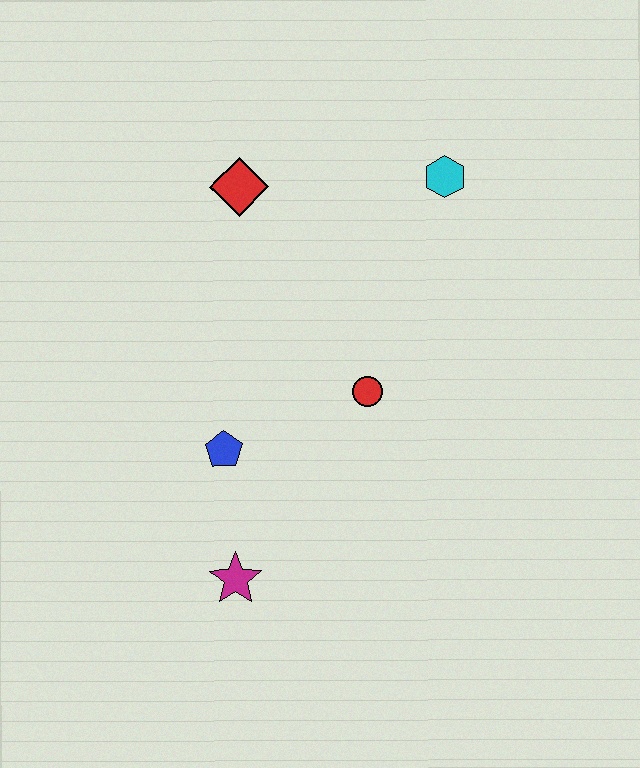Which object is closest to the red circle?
The blue pentagon is closest to the red circle.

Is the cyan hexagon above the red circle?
Yes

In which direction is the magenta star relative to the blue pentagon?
The magenta star is below the blue pentagon.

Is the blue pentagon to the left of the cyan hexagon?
Yes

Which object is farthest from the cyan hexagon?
The magenta star is farthest from the cyan hexagon.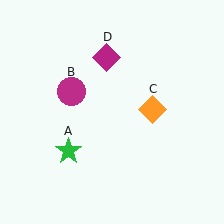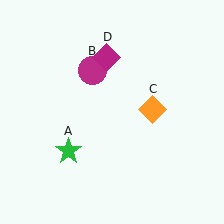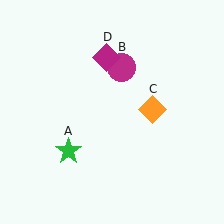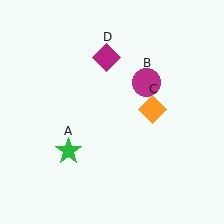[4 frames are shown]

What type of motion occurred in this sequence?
The magenta circle (object B) rotated clockwise around the center of the scene.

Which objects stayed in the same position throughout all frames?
Green star (object A) and orange diamond (object C) and magenta diamond (object D) remained stationary.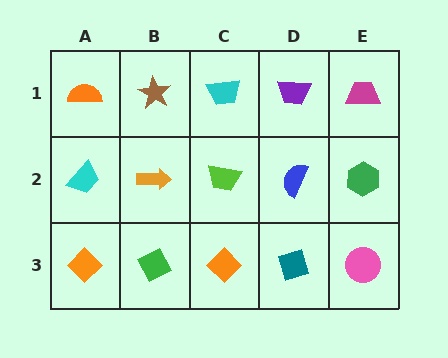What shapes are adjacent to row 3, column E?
A green hexagon (row 2, column E), a teal diamond (row 3, column D).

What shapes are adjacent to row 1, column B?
An orange arrow (row 2, column B), an orange semicircle (row 1, column A), a cyan trapezoid (row 1, column C).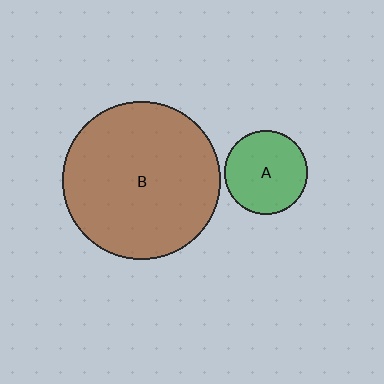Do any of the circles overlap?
No, none of the circles overlap.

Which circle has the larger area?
Circle B (brown).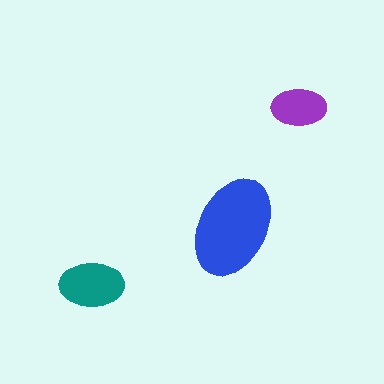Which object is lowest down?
The teal ellipse is bottommost.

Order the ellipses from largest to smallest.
the blue one, the teal one, the purple one.